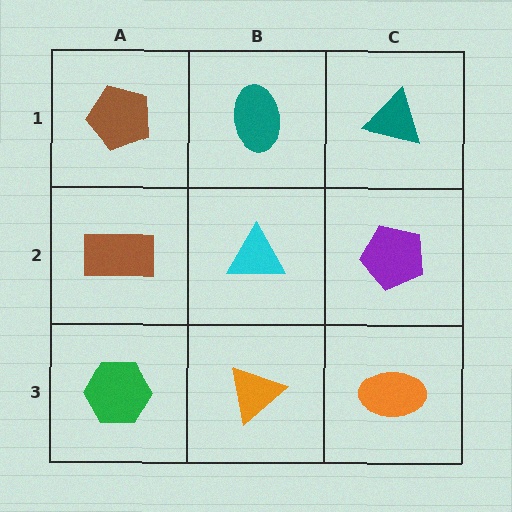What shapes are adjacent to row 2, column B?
A teal ellipse (row 1, column B), an orange triangle (row 3, column B), a brown rectangle (row 2, column A), a purple pentagon (row 2, column C).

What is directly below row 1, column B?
A cyan triangle.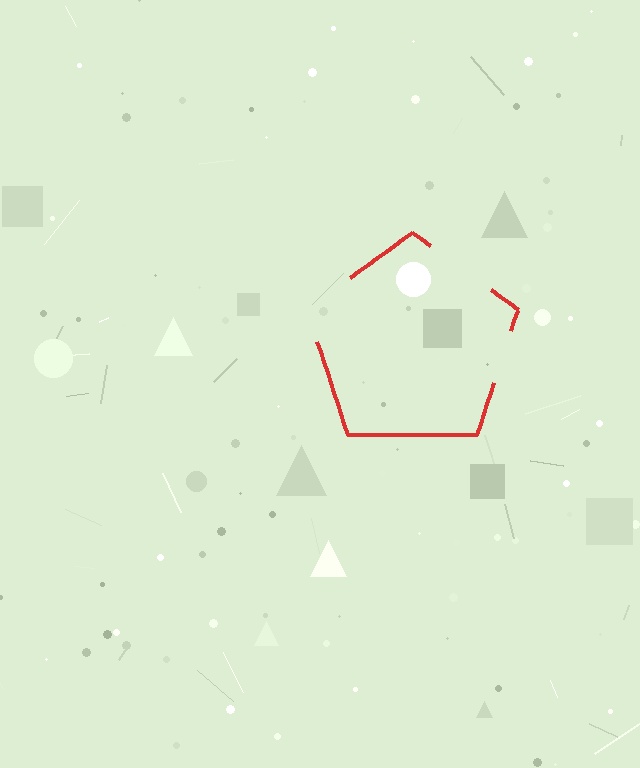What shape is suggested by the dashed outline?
The dashed outline suggests a pentagon.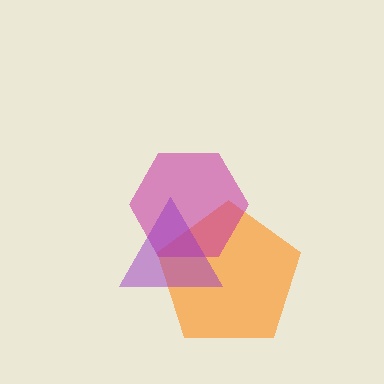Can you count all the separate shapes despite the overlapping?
Yes, there are 3 separate shapes.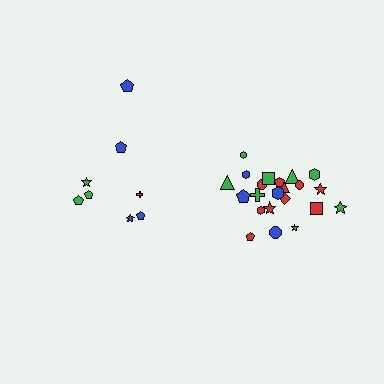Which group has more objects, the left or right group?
The right group.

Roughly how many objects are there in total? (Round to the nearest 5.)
Roughly 30 objects in total.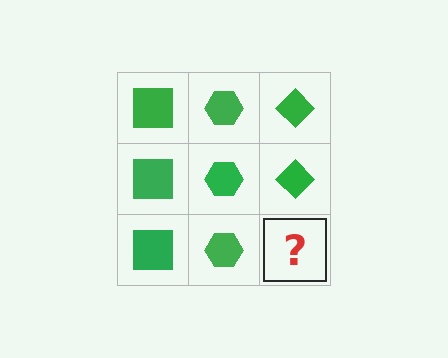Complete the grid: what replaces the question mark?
The question mark should be replaced with a green diamond.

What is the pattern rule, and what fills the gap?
The rule is that each column has a consistent shape. The gap should be filled with a green diamond.